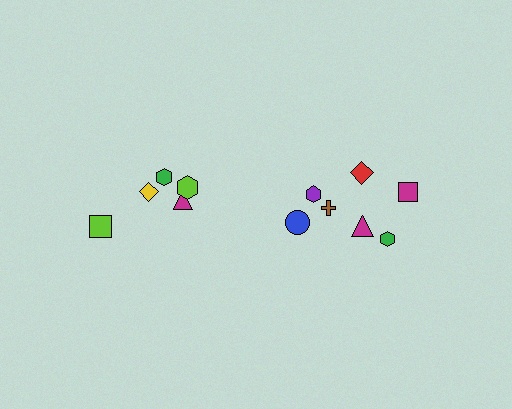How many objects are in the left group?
There are 5 objects.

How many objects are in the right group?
There are 7 objects.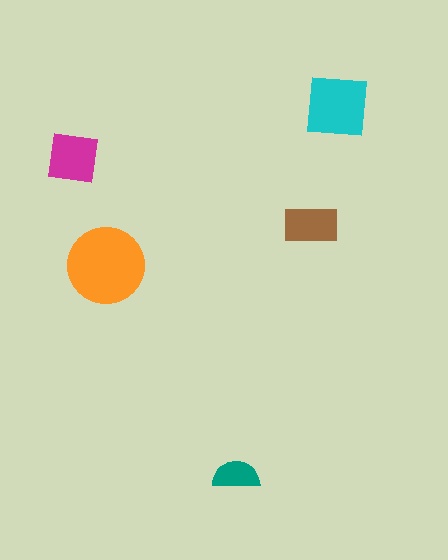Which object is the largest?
The orange circle.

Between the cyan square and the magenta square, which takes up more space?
The cyan square.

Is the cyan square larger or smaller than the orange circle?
Smaller.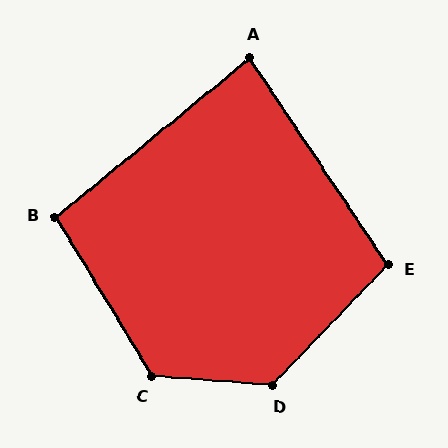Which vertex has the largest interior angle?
D, at approximately 129 degrees.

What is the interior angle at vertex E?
Approximately 103 degrees (obtuse).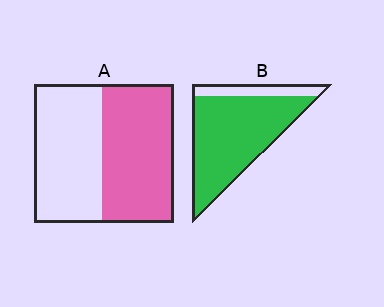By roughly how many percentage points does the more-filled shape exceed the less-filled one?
By roughly 30 percentage points (B over A).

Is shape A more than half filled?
Roughly half.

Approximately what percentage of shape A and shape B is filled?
A is approximately 50% and B is approximately 85%.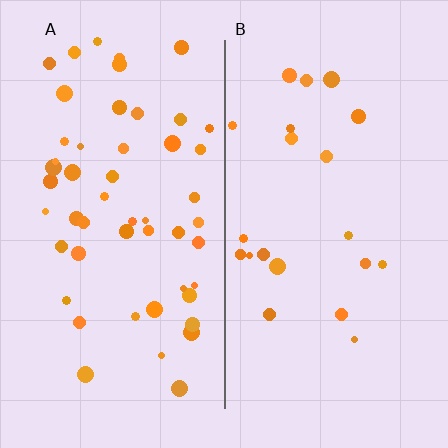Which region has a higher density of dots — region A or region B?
A (the left).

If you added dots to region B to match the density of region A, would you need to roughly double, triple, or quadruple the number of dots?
Approximately double.